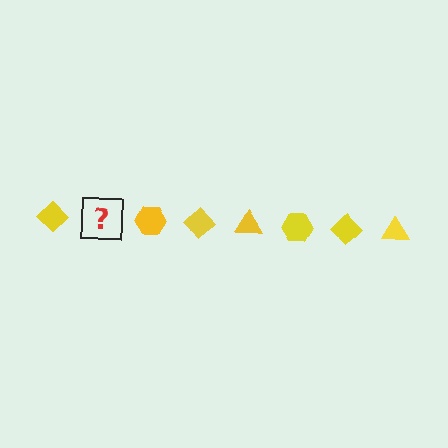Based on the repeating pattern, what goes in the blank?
The blank should be a yellow triangle.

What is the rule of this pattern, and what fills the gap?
The rule is that the pattern cycles through diamond, triangle, hexagon shapes in yellow. The gap should be filled with a yellow triangle.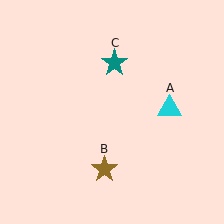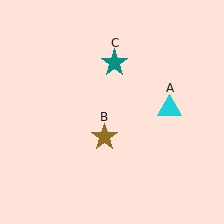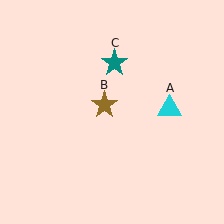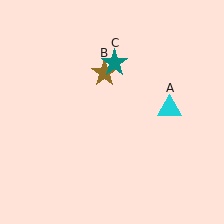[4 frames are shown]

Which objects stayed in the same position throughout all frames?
Cyan triangle (object A) and teal star (object C) remained stationary.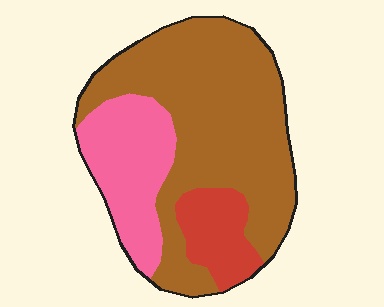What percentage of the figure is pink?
Pink takes up about one quarter (1/4) of the figure.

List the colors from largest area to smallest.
From largest to smallest: brown, pink, red.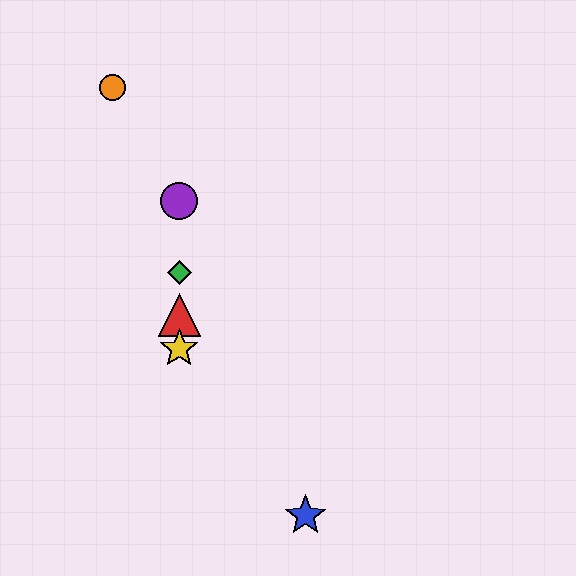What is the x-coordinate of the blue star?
The blue star is at x≈305.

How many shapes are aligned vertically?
4 shapes (the red triangle, the green diamond, the yellow star, the purple circle) are aligned vertically.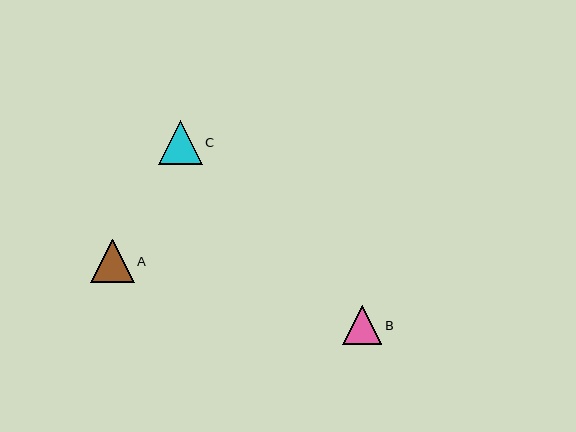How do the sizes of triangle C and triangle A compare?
Triangle C and triangle A are approximately the same size.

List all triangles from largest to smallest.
From largest to smallest: C, A, B.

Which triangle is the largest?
Triangle C is the largest with a size of approximately 44 pixels.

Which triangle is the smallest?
Triangle B is the smallest with a size of approximately 39 pixels.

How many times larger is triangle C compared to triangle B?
Triangle C is approximately 1.1 times the size of triangle B.